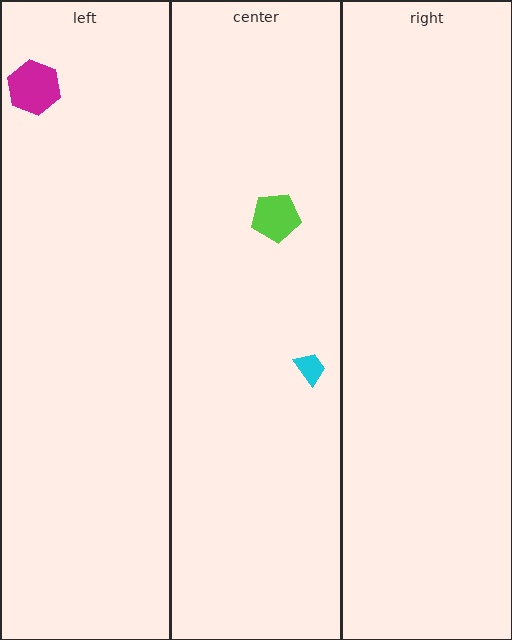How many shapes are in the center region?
2.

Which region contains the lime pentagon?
The center region.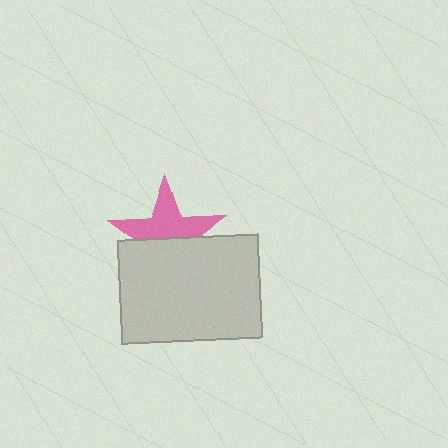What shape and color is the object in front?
The object in front is a light gray rectangle.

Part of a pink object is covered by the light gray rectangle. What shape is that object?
It is a star.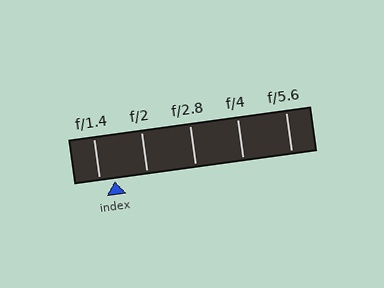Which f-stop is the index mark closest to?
The index mark is closest to f/1.4.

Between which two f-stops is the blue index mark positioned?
The index mark is between f/1.4 and f/2.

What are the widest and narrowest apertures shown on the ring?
The widest aperture shown is f/1.4 and the narrowest is f/5.6.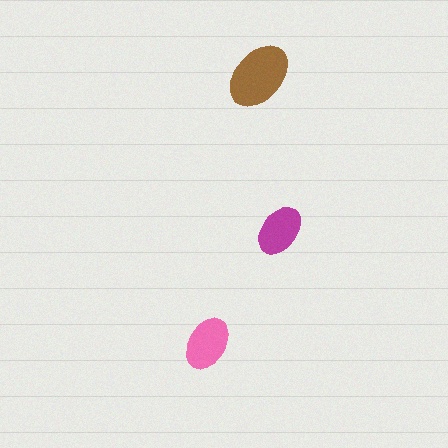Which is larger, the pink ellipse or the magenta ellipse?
The pink one.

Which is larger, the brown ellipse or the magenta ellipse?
The brown one.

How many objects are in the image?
There are 3 objects in the image.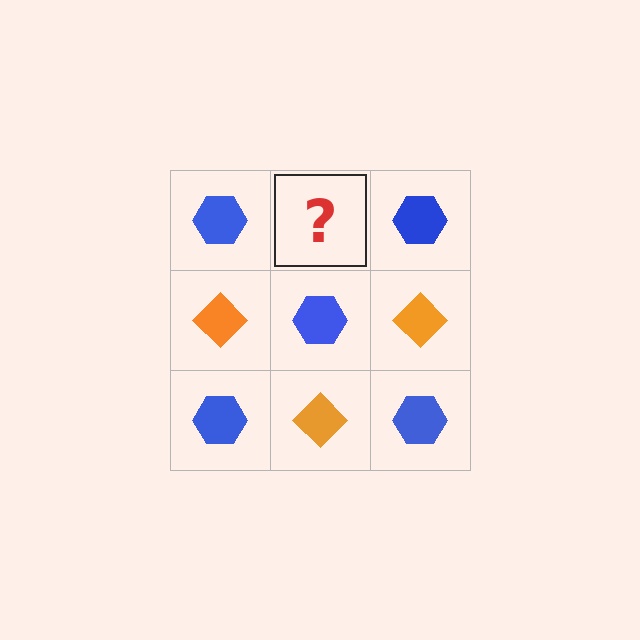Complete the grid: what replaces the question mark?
The question mark should be replaced with an orange diamond.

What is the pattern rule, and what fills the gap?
The rule is that it alternates blue hexagon and orange diamond in a checkerboard pattern. The gap should be filled with an orange diamond.